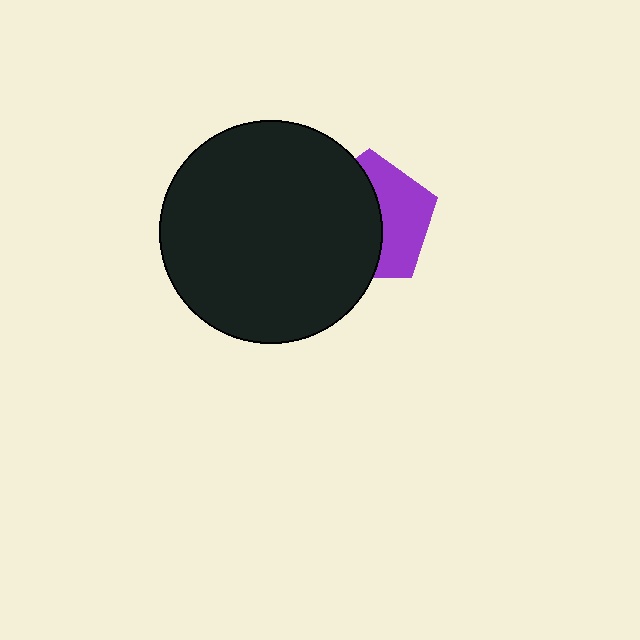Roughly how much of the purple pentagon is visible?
A small part of it is visible (roughly 44%).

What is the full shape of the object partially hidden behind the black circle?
The partially hidden object is a purple pentagon.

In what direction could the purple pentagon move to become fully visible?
The purple pentagon could move right. That would shift it out from behind the black circle entirely.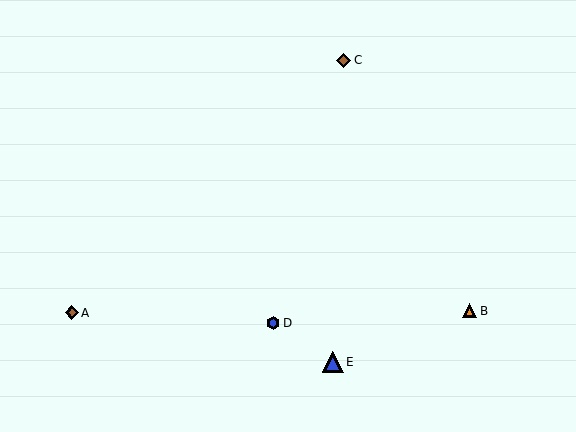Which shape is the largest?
The blue triangle (labeled E) is the largest.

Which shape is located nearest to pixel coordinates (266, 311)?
The blue hexagon (labeled D) at (273, 323) is nearest to that location.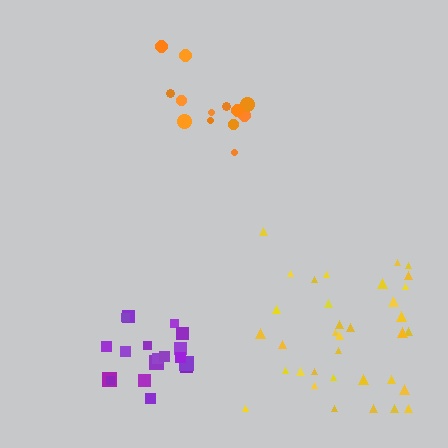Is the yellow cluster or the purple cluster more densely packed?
Purple.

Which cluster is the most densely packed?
Purple.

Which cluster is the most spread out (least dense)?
Yellow.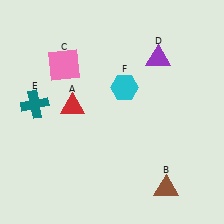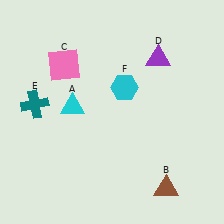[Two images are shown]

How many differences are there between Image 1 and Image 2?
There is 1 difference between the two images.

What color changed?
The triangle (A) changed from red in Image 1 to cyan in Image 2.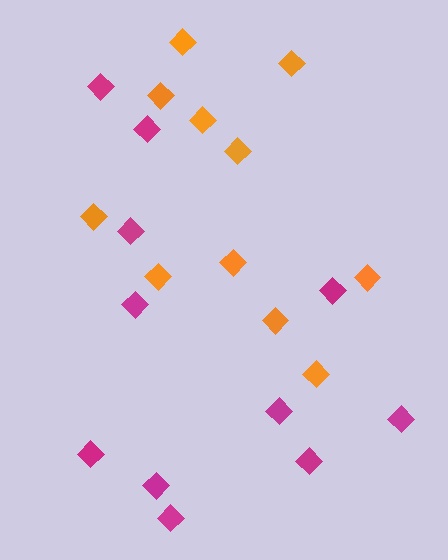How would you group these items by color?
There are 2 groups: one group of orange diamonds (11) and one group of magenta diamonds (11).